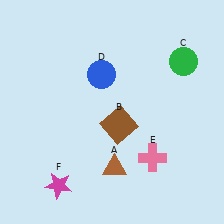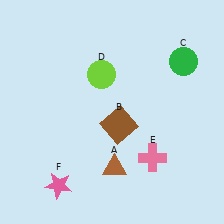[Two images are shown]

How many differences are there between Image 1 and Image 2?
There are 2 differences between the two images.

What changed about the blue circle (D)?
In Image 1, D is blue. In Image 2, it changed to lime.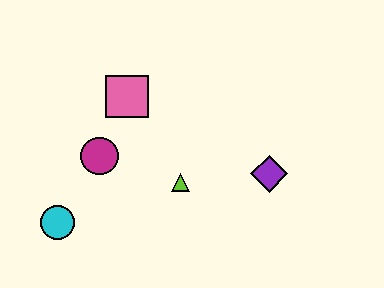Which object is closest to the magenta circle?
The pink square is closest to the magenta circle.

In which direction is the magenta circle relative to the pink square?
The magenta circle is below the pink square.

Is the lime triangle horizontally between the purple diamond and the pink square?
Yes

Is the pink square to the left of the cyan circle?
No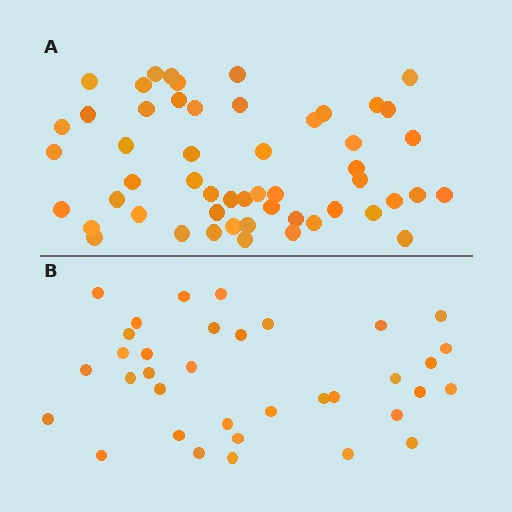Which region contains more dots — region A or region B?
Region A (the top region) has more dots.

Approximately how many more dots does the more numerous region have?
Region A has approximately 20 more dots than region B.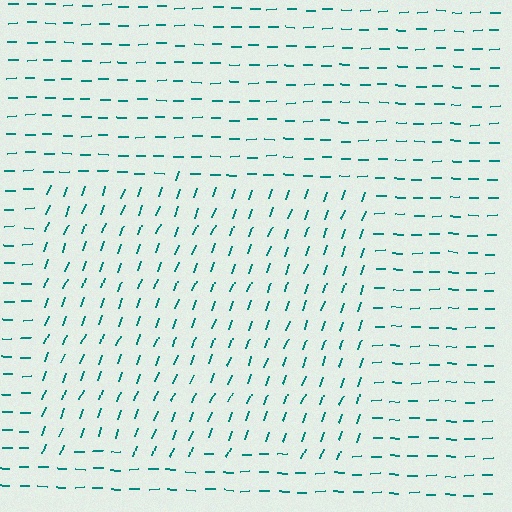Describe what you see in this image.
The image is filled with small teal line segments. A rectangle region in the image has lines oriented differently from the surrounding lines, creating a visible texture boundary.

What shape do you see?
I see a rectangle.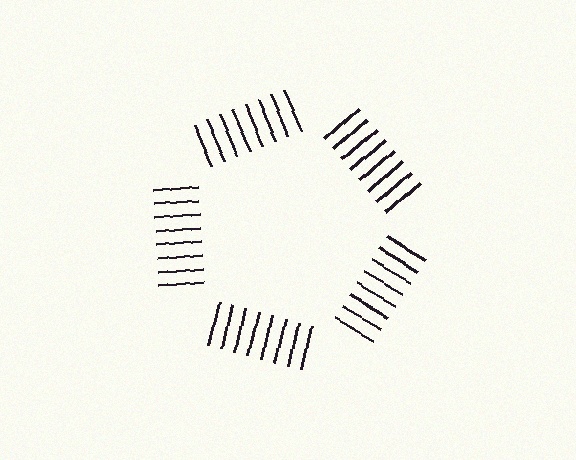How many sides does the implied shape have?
5 sides — the line-ends trace a pentagon.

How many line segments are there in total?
40 — 8 along each of the 5 edges.